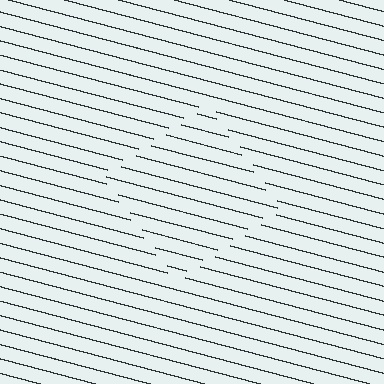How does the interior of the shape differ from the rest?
The interior of the shape contains the same grating, shifted by half a period — the contour is defined by the phase discontinuity where line-ends from the inner and outer gratings abut.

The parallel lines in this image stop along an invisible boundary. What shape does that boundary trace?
An illusory square. The interior of the shape contains the same grating, shifted by half a period — the contour is defined by the phase discontinuity where line-ends from the inner and outer gratings abut.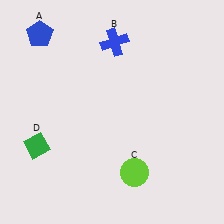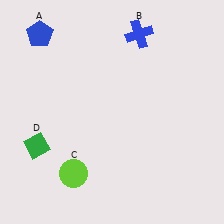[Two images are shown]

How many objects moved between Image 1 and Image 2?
2 objects moved between the two images.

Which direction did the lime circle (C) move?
The lime circle (C) moved left.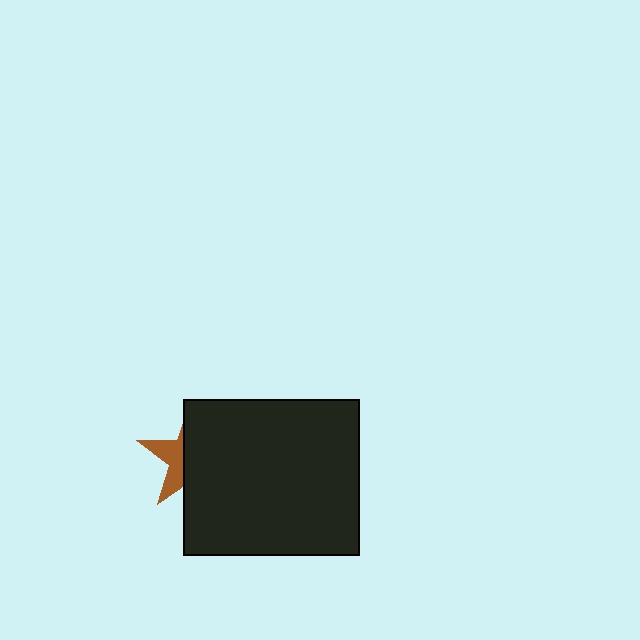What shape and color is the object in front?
The object in front is a black rectangle.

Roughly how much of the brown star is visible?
A small part of it is visible (roughly 36%).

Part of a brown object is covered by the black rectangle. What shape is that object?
It is a star.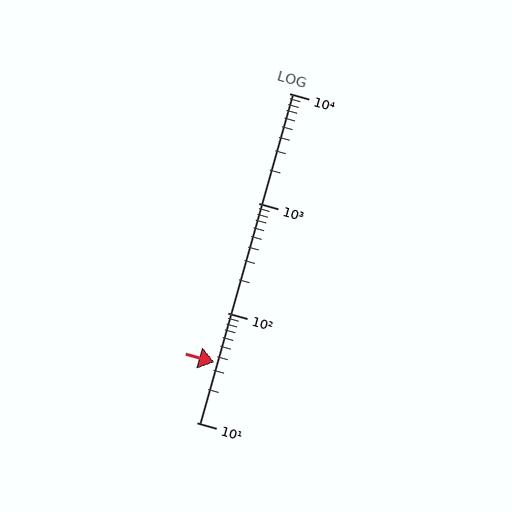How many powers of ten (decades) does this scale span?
The scale spans 3 decades, from 10 to 10000.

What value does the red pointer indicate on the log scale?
The pointer indicates approximately 35.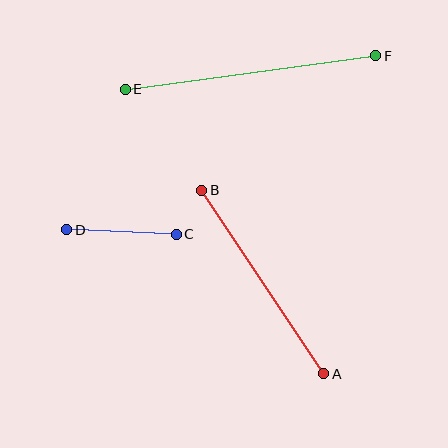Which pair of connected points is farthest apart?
Points E and F are farthest apart.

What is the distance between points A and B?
The distance is approximately 221 pixels.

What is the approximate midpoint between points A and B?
The midpoint is at approximately (263, 282) pixels.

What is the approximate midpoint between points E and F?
The midpoint is at approximately (250, 72) pixels.